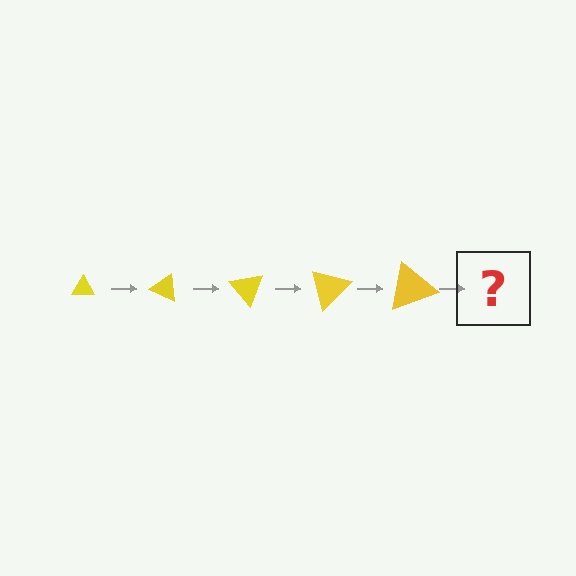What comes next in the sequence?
The next element should be a triangle, larger than the previous one and rotated 125 degrees from the start.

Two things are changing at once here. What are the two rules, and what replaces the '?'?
The two rules are that the triangle grows larger each step and it rotates 25 degrees each step. The '?' should be a triangle, larger than the previous one and rotated 125 degrees from the start.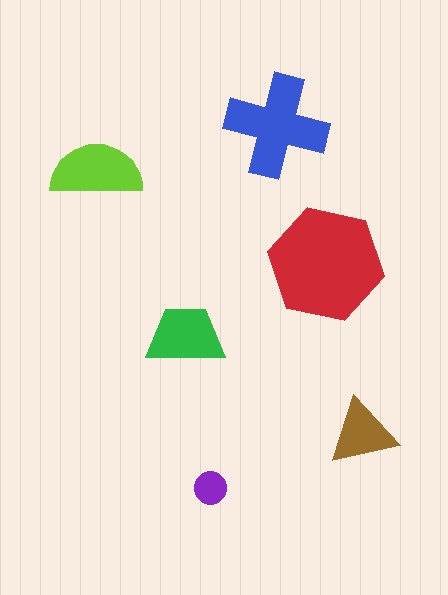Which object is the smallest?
The purple circle.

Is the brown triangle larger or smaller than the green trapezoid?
Smaller.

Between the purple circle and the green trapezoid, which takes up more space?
The green trapezoid.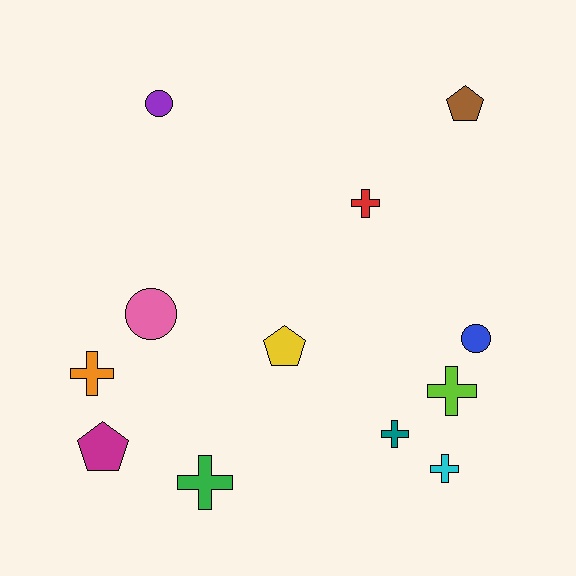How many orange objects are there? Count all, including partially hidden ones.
There is 1 orange object.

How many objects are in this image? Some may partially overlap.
There are 12 objects.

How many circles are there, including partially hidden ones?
There are 3 circles.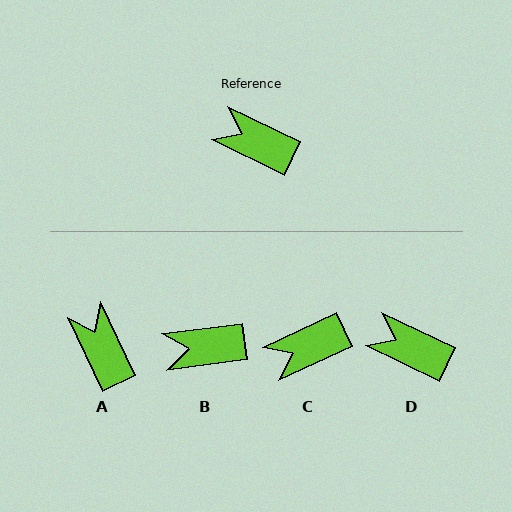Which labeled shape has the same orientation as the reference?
D.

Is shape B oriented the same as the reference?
No, it is off by about 33 degrees.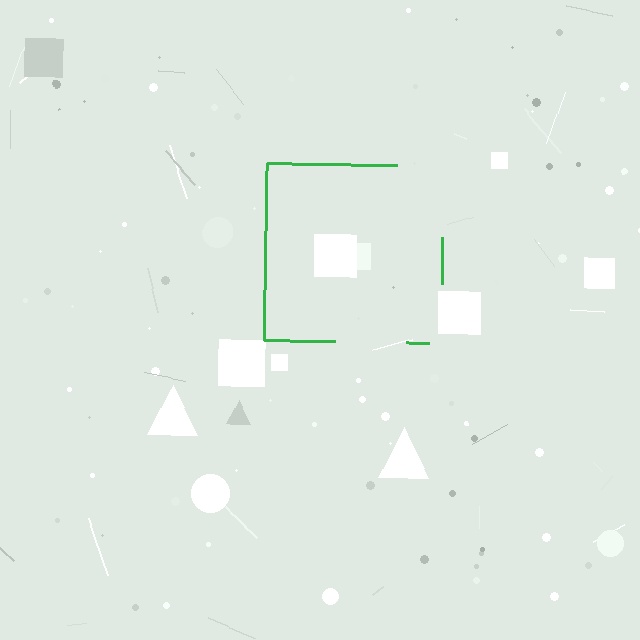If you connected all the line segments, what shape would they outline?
They would outline a square.